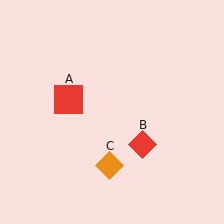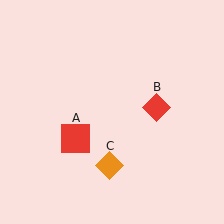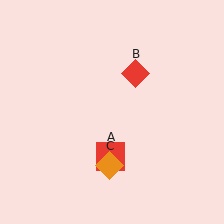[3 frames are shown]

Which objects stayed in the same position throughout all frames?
Orange diamond (object C) remained stationary.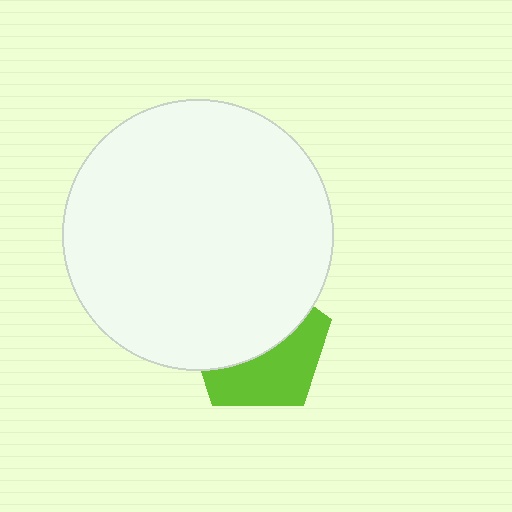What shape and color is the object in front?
The object in front is a white circle.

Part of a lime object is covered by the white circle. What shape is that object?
It is a pentagon.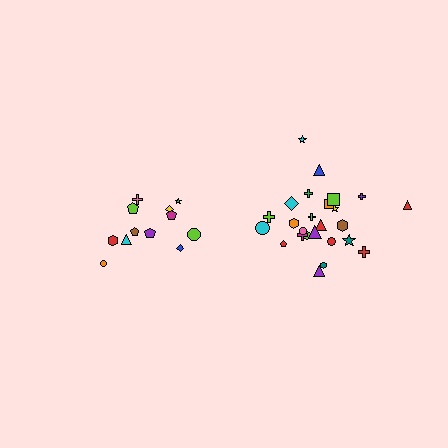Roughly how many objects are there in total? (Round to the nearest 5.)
Roughly 35 objects in total.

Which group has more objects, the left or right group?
The right group.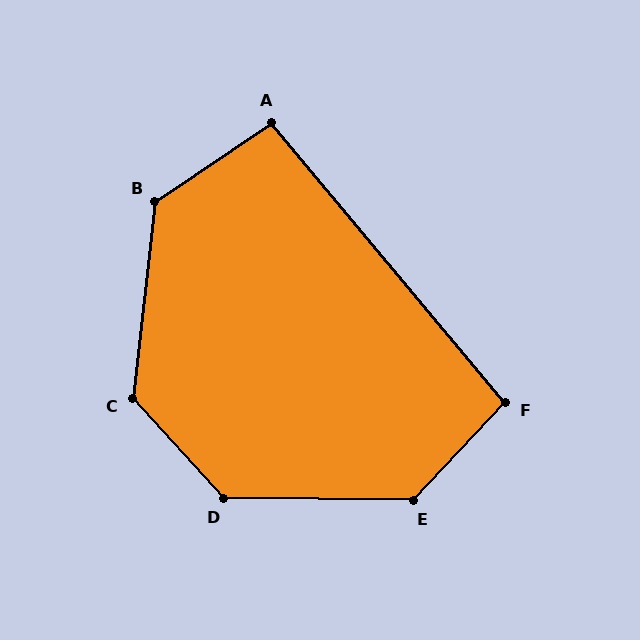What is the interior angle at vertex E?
Approximately 133 degrees (obtuse).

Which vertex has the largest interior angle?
D, at approximately 133 degrees.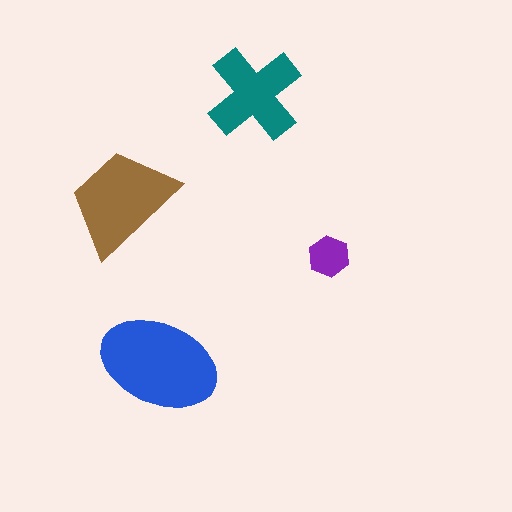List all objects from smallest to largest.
The purple hexagon, the teal cross, the brown trapezoid, the blue ellipse.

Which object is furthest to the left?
The brown trapezoid is leftmost.